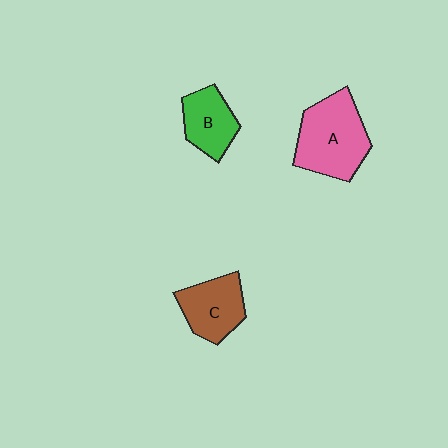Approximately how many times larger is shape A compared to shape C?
Approximately 1.5 times.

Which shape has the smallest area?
Shape B (green).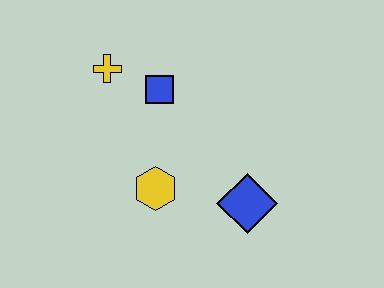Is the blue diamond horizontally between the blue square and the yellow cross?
No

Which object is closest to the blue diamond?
The yellow hexagon is closest to the blue diamond.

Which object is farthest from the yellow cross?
The blue diamond is farthest from the yellow cross.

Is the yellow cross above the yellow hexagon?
Yes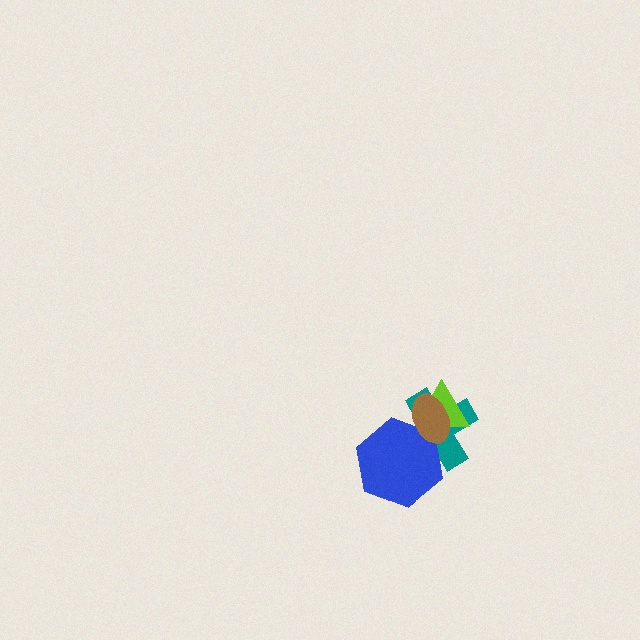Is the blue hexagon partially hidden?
Yes, it is partially covered by another shape.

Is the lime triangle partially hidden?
Yes, it is partially covered by another shape.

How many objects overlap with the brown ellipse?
3 objects overlap with the brown ellipse.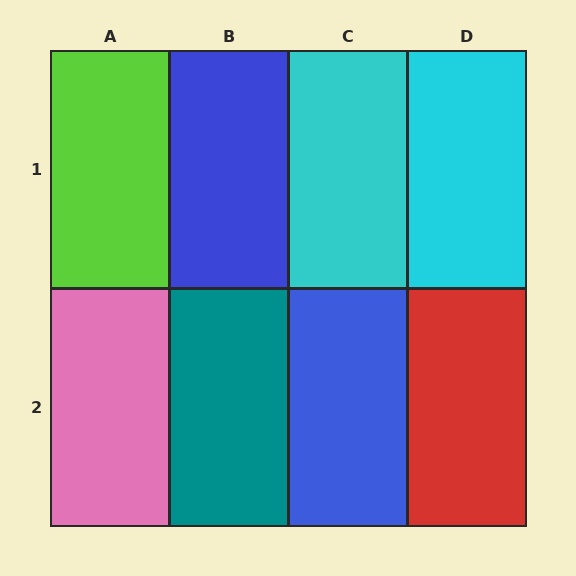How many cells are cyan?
2 cells are cyan.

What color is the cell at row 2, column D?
Red.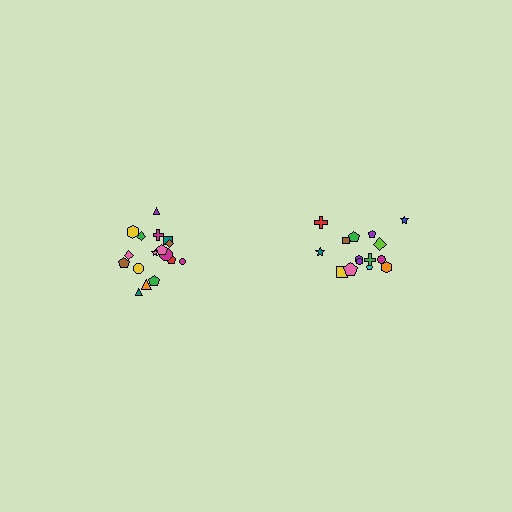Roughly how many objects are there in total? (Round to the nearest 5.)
Roughly 35 objects in total.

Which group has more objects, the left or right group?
The left group.